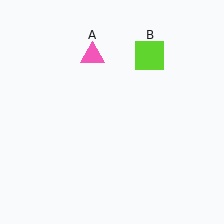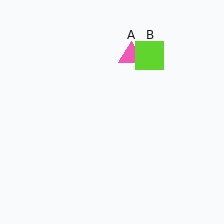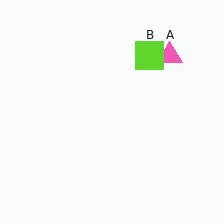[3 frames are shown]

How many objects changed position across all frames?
1 object changed position: pink triangle (object A).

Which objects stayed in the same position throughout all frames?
Lime square (object B) remained stationary.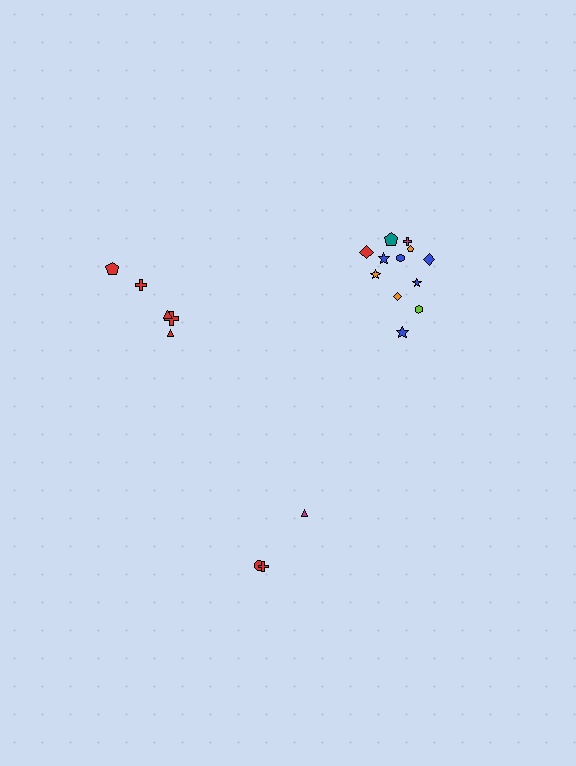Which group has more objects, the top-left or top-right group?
The top-right group.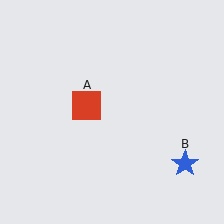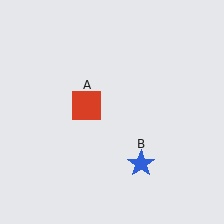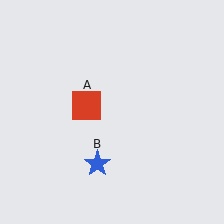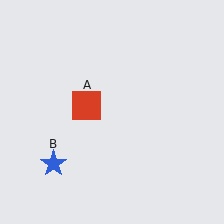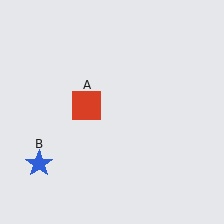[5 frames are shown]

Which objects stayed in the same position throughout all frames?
Red square (object A) remained stationary.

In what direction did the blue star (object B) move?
The blue star (object B) moved left.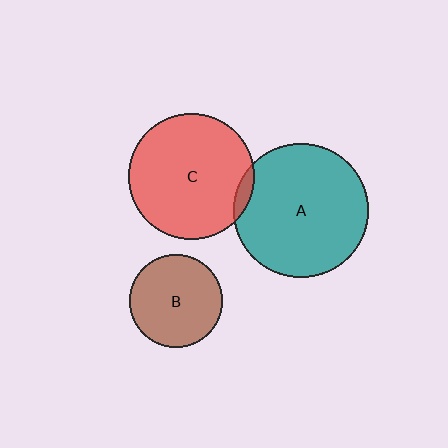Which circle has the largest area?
Circle A (teal).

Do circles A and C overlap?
Yes.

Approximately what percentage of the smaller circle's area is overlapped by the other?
Approximately 5%.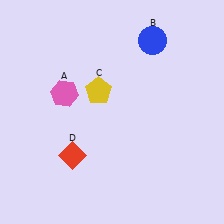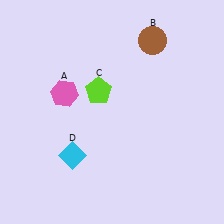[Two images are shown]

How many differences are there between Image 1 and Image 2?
There are 3 differences between the two images.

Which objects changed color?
B changed from blue to brown. C changed from yellow to lime. D changed from red to cyan.